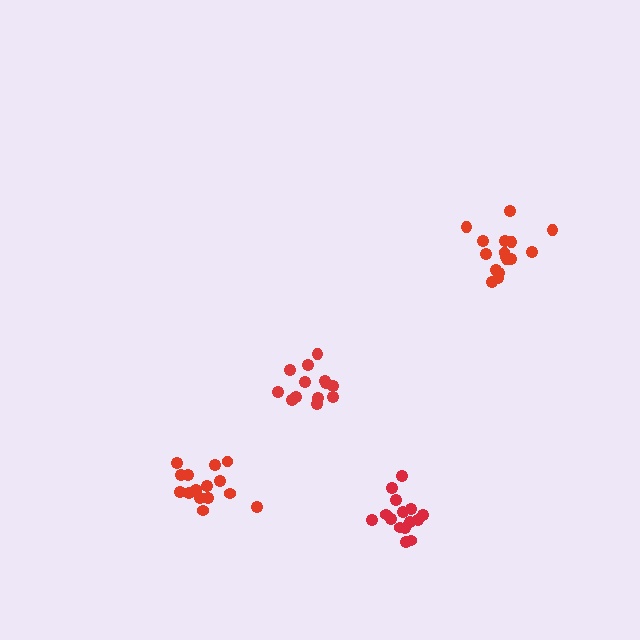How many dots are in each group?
Group 1: 15 dots, Group 2: 16 dots, Group 3: 15 dots, Group 4: 13 dots (59 total).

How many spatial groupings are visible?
There are 4 spatial groupings.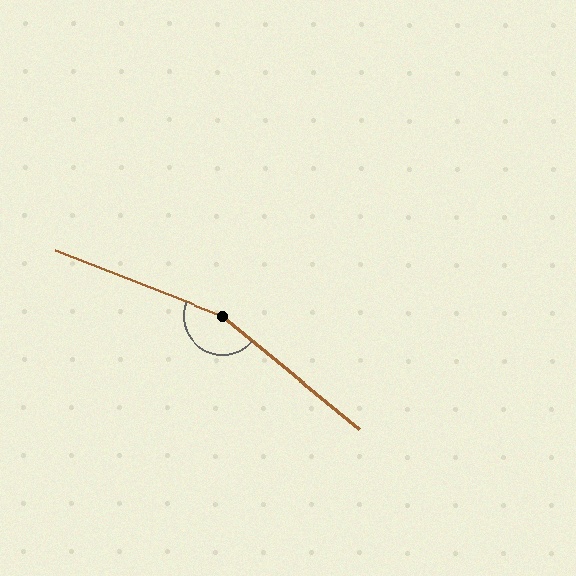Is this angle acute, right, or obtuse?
It is obtuse.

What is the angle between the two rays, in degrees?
Approximately 162 degrees.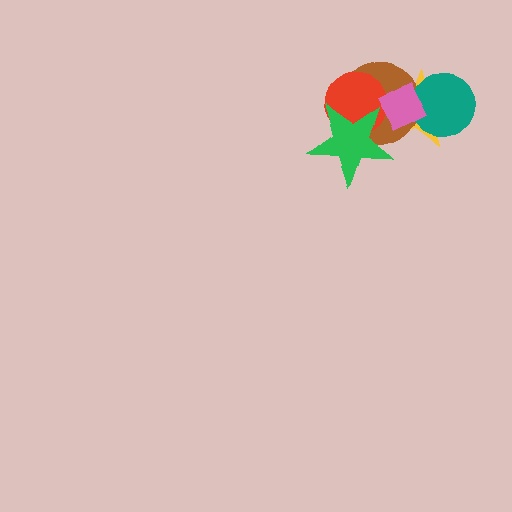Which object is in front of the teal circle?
The pink diamond is in front of the teal circle.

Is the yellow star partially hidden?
Yes, it is partially covered by another shape.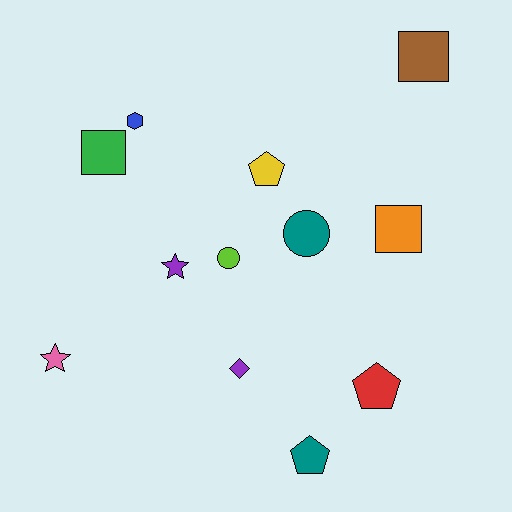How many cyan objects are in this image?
There are no cyan objects.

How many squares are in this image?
There are 3 squares.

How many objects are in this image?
There are 12 objects.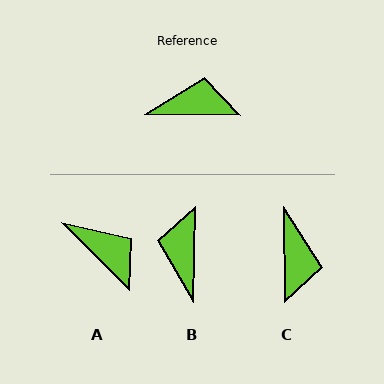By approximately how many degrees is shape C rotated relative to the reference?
Approximately 89 degrees clockwise.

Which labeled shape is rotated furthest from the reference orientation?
C, about 89 degrees away.